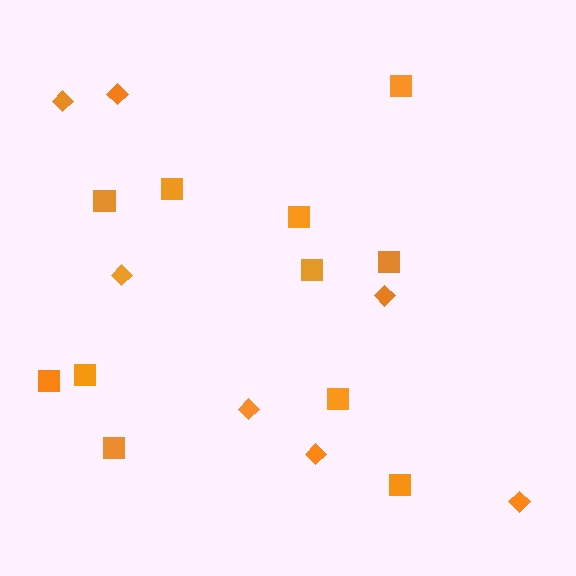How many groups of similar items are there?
There are 2 groups: one group of diamonds (7) and one group of squares (11).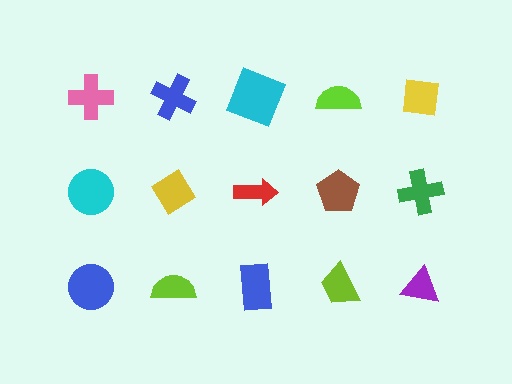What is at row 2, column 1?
A cyan circle.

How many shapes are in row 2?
5 shapes.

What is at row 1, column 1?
A pink cross.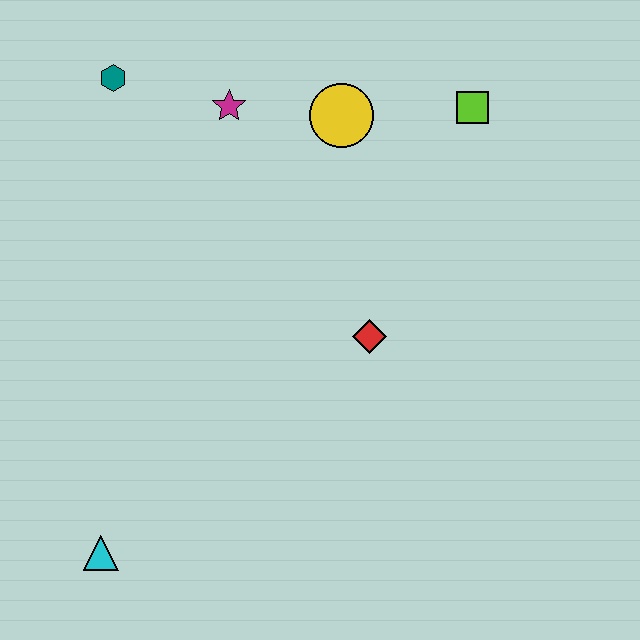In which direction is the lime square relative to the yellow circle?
The lime square is to the right of the yellow circle.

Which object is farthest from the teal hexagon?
The cyan triangle is farthest from the teal hexagon.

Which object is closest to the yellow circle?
The magenta star is closest to the yellow circle.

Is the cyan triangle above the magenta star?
No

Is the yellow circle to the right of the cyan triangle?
Yes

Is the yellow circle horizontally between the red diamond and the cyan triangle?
Yes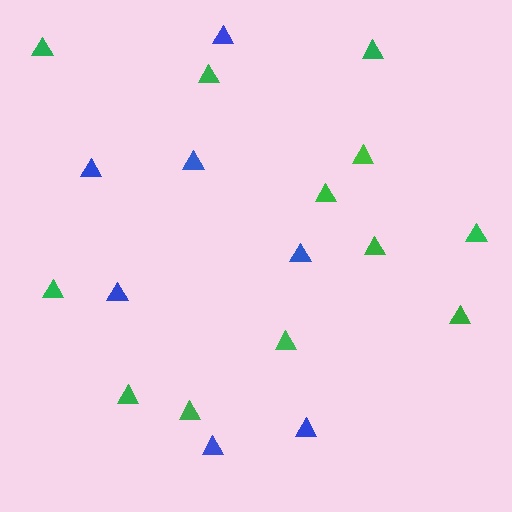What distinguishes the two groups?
There are 2 groups: one group of blue triangles (7) and one group of green triangles (12).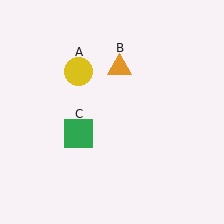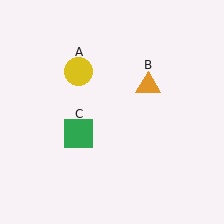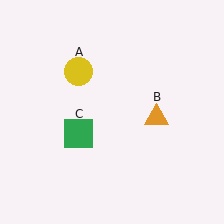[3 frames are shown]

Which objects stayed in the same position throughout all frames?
Yellow circle (object A) and green square (object C) remained stationary.